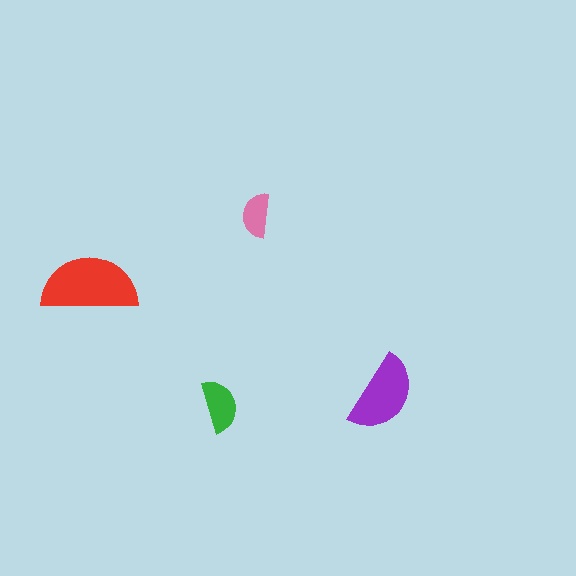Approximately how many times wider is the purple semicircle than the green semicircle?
About 1.5 times wider.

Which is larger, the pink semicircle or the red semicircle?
The red one.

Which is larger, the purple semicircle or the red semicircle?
The red one.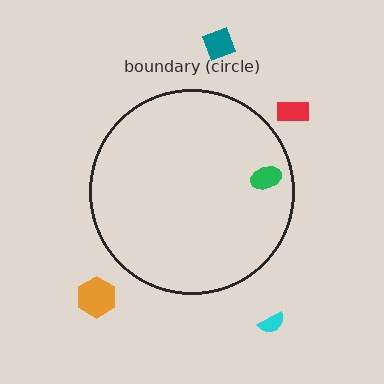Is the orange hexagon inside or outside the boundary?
Outside.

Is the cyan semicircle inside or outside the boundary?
Outside.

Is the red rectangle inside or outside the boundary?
Outside.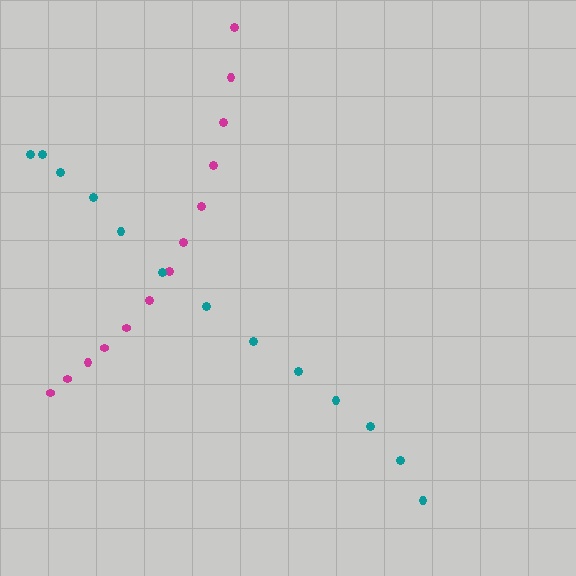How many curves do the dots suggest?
There are 2 distinct paths.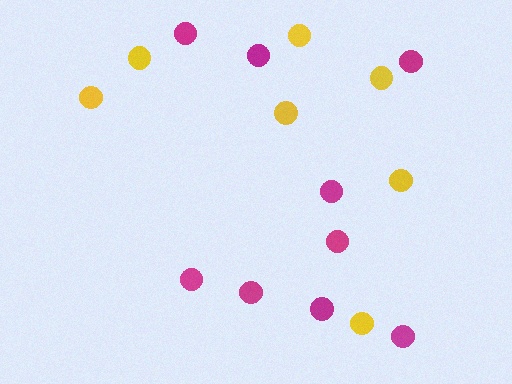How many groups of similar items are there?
There are 2 groups: one group of yellow circles (7) and one group of magenta circles (9).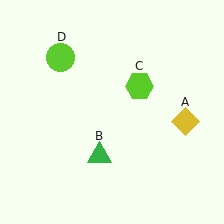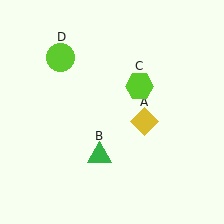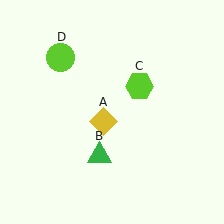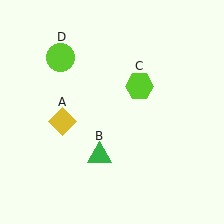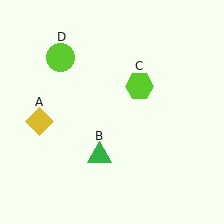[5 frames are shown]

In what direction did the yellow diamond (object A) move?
The yellow diamond (object A) moved left.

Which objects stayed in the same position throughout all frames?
Green triangle (object B) and lime hexagon (object C) and lime circle (object D) remained stationary.